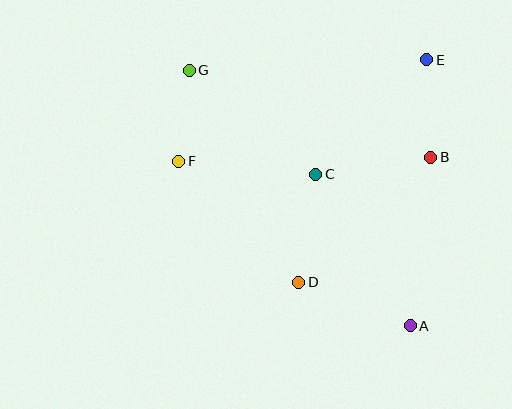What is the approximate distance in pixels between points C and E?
The distance between C and E is approximately 160 pixels.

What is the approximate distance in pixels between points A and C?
The distance between A and C is approximately 178 pixels.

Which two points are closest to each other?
Points F and G are closest to each other.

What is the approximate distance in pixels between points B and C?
The distance between B and C is approximately 116 pixels.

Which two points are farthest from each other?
Points A and G are farthest from each other.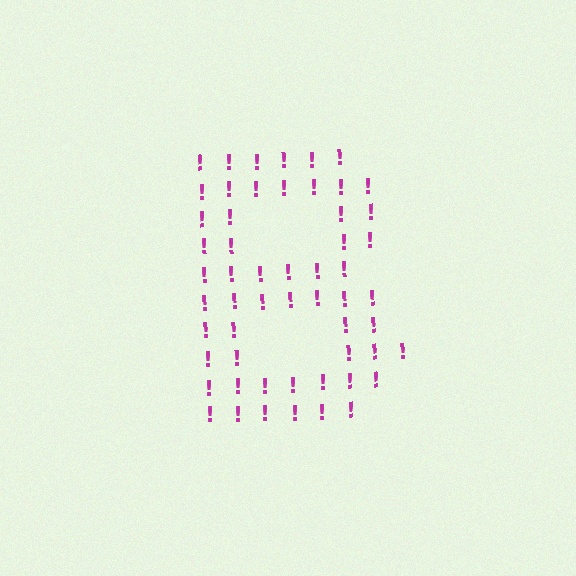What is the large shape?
The large shape is the letter B.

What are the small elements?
The small elements are exclamation marks.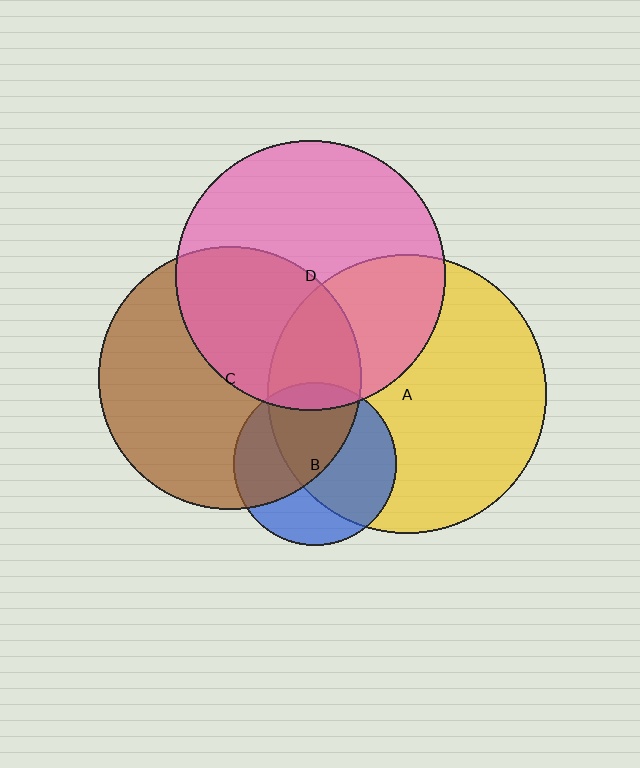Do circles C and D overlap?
Yes.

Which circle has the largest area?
Circle A (yellow).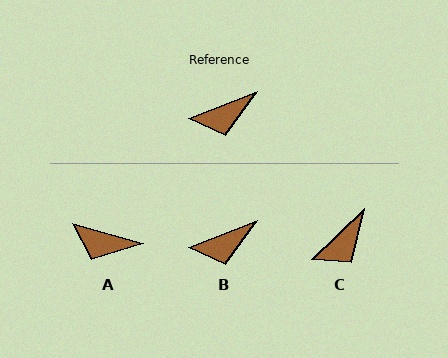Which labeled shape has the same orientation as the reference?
B.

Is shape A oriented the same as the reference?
No, it is off by about 38 degrees.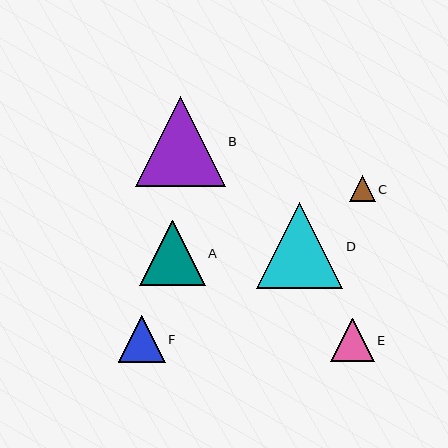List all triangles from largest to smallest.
From largest to smallest: B, D, A, F, E, C.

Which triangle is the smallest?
Triangle C is the smallest with a size of approximately 26 pixels.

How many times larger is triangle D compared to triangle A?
Triangle D is approximately 1.3 times the size of triangle A.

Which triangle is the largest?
Triangle B is the largest with a size of approximately 90 pixels.